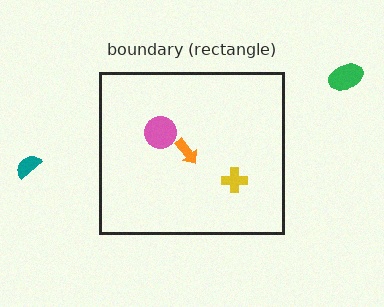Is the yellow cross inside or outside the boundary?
Inside.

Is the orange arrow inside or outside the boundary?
Inside.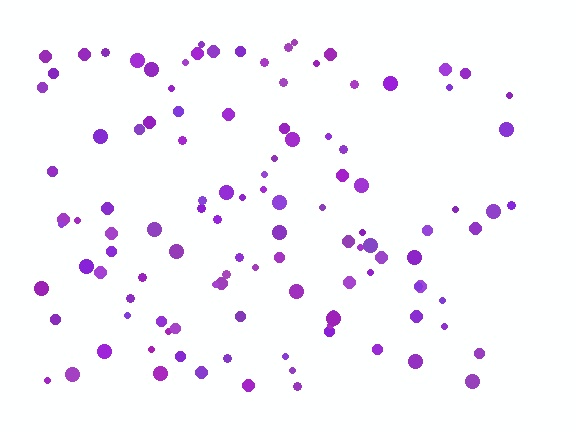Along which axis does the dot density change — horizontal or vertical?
Horizontal.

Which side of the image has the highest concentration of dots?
The left.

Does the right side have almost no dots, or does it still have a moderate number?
Still a moderate number, just noticeably fewer than the left.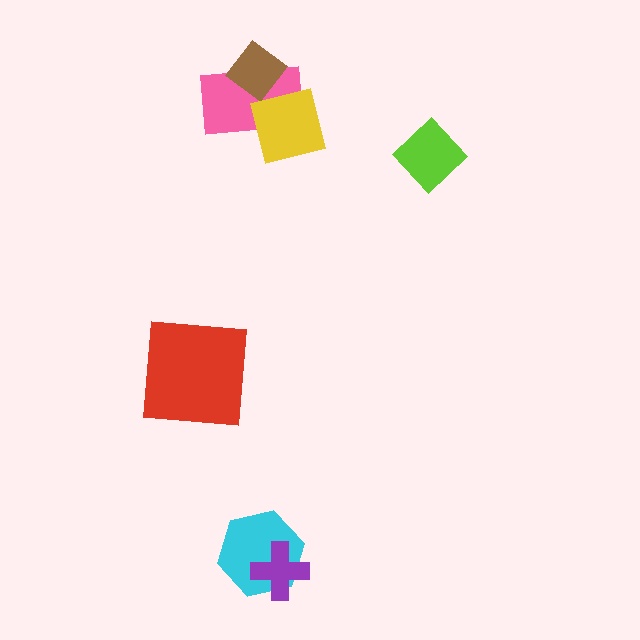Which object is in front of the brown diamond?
The yellow square is in front of the brown diamond.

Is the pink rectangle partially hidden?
Yes, it is partially covered by another shape.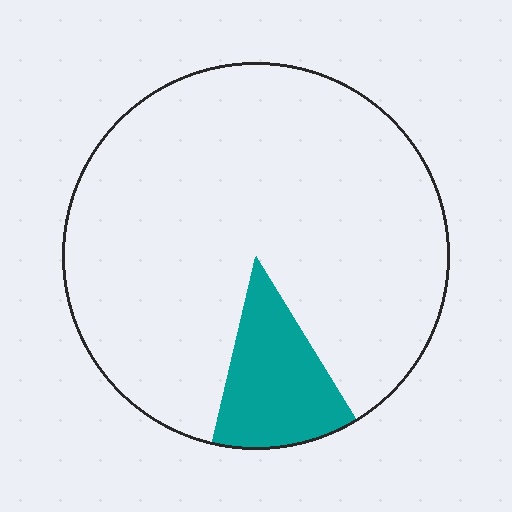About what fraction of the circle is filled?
About one eighth (1/8).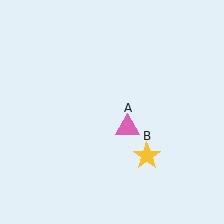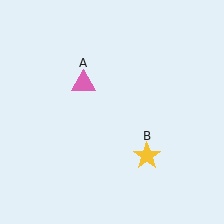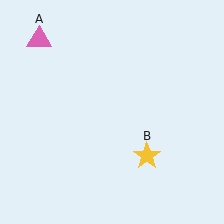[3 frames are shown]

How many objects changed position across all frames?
1 object changed position: pink triangle (object A).